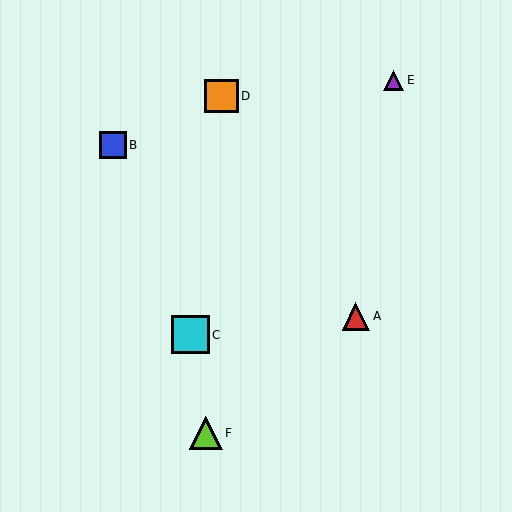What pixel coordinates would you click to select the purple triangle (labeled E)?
Click at (394, 80) to select the purple triangle E.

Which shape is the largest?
The cyan square (labeled C) is the largest.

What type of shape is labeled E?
Shape E is a purple triangle.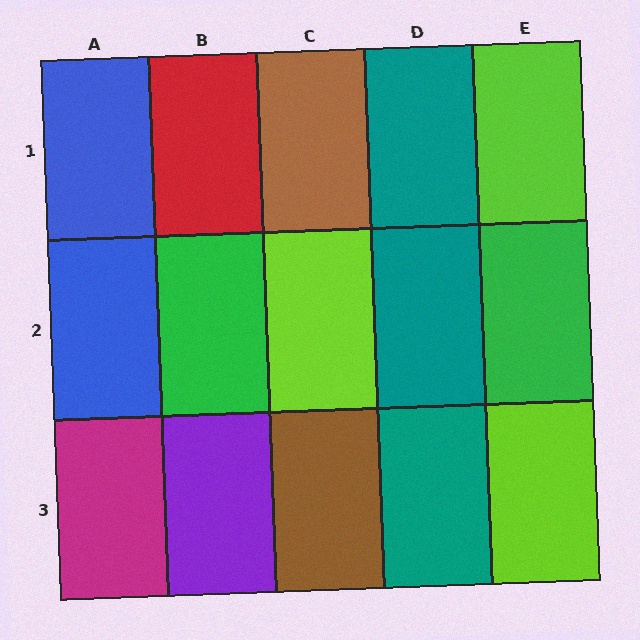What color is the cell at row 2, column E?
Green.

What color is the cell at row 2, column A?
Blue.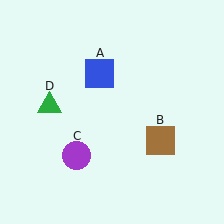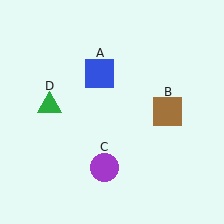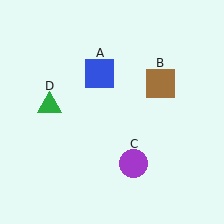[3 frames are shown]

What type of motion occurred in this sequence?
The brown square (object B), purple circle (object C) rotated counterclockwise around the center of the scene.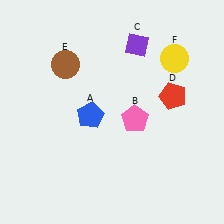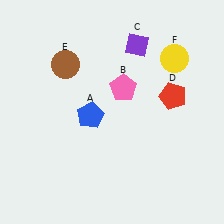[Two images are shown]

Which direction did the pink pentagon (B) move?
The pink pentagon (B) moved up.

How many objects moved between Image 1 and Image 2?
1 object moved between the two images.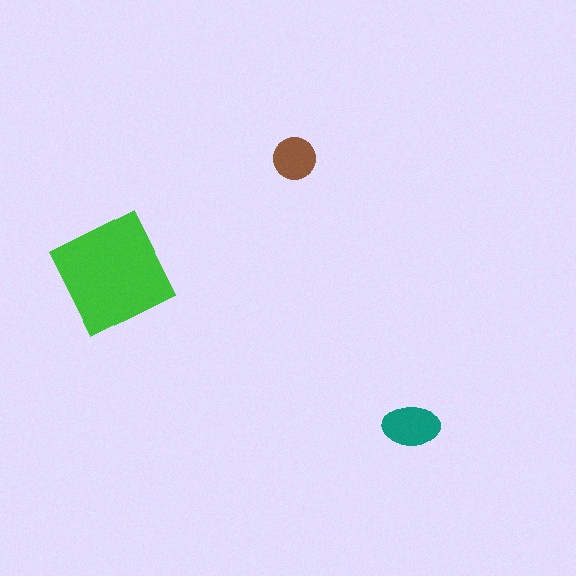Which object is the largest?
The green square.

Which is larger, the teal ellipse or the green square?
The green square.